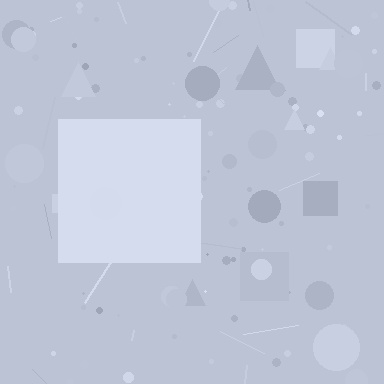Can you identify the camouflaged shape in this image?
The camouflaged shape is a square.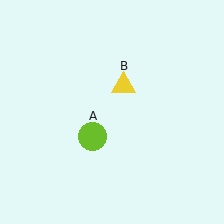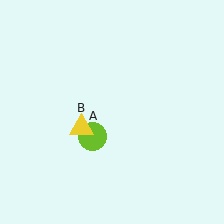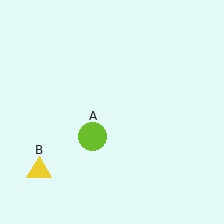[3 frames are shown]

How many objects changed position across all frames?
1 object changed position: yellow triangle (object B).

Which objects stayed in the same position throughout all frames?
Lime circle (object A) remained stationary.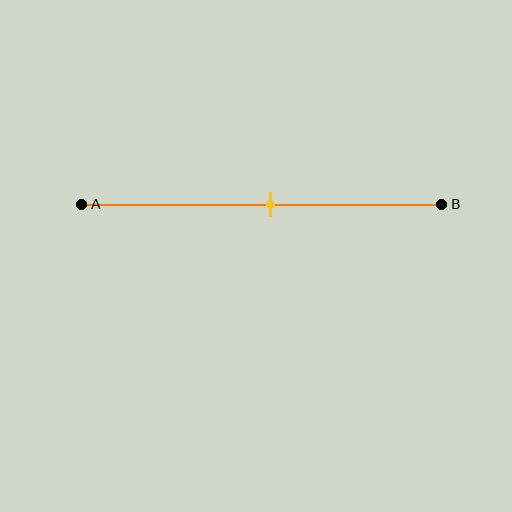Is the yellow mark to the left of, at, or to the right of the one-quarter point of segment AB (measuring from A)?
The yellow mark is to the right of the one-quarter point of segment AB.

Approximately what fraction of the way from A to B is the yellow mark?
The yellow mark is approximately 50% of the way from A to B.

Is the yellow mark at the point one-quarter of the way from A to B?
No, the mark is at about 50% from A, not at the 25% one-quarter point.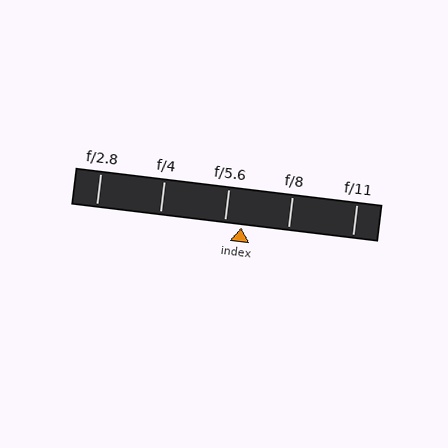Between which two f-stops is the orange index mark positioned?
The index mark is between f/5.6 and f/8.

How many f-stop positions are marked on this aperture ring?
There are 5 f-stop positions marked.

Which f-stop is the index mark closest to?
The index mark is closest to f/5.6.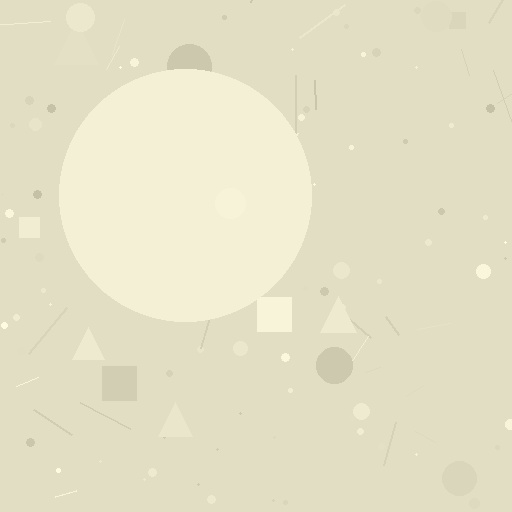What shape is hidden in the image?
A circle is hidden in the image.